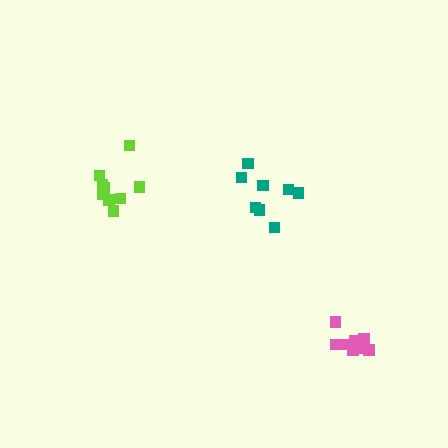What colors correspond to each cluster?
The clusters are colored: teal, pink, lime.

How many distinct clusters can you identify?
There are 3 distinct clusters.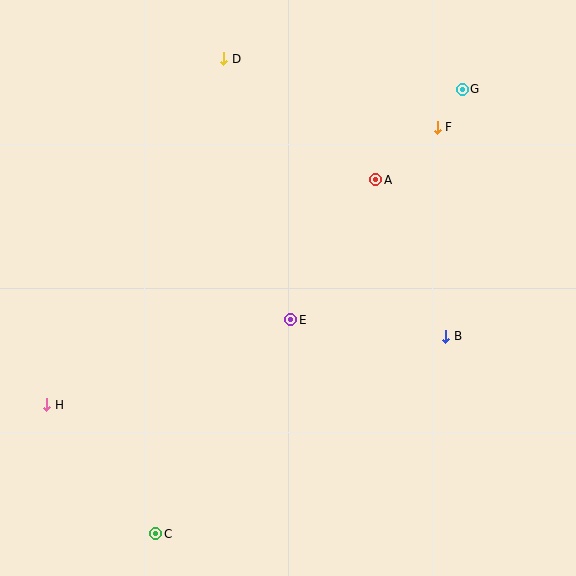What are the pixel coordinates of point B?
Point B is at (446, 336).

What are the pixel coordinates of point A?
Point A is at (376, 180).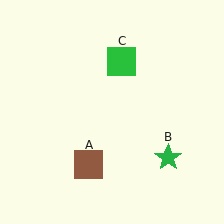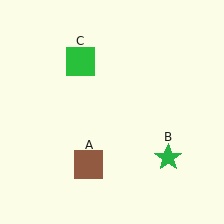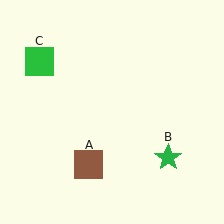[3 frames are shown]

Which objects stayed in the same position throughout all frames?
Brown square (object A) and green star (object B) remained stationary.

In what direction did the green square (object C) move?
The green square (object C) moved left.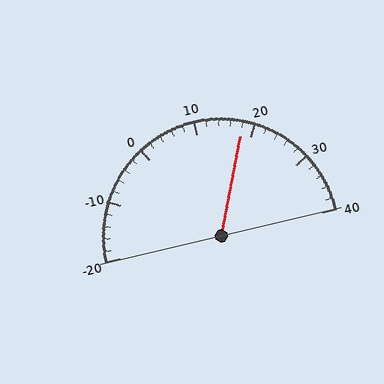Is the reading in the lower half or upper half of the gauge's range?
The reading is in the upper half of the range (-20 to 40).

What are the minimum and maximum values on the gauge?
The gauge ranges from -20 to 40.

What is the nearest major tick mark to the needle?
The nearest major tick mark is 20.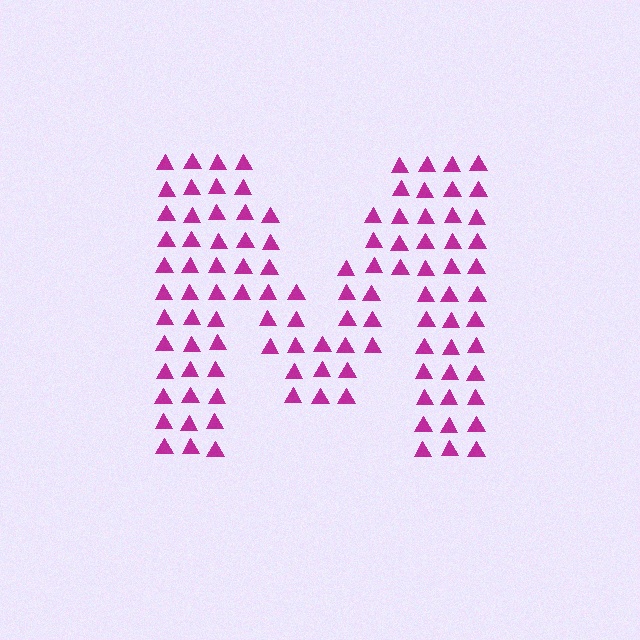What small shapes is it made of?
It is made of small triangles.